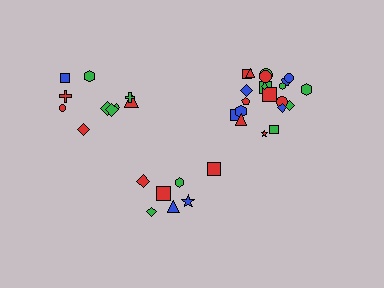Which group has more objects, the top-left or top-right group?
The top-right group.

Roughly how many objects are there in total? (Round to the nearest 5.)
Roughly 40 objects in total.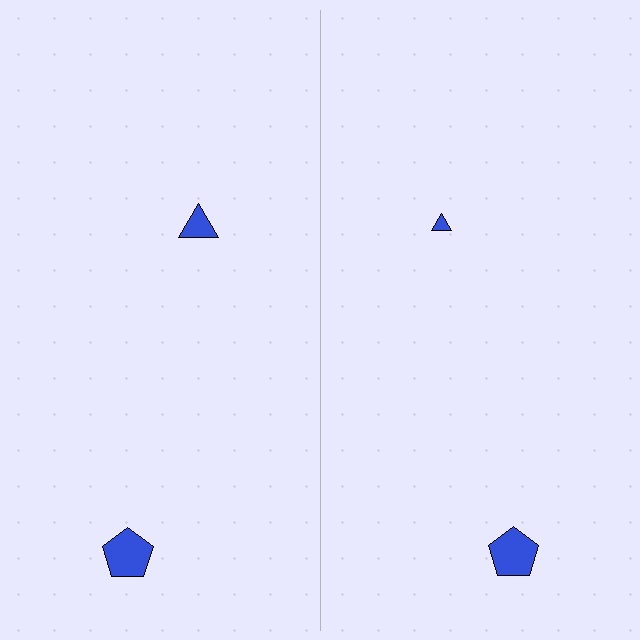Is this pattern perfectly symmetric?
No, the pattern is not perfectly symmetric. The blue triangle on the right side has a different size than its mirror counterpart.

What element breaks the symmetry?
The blue triangle on the right side has a different size than its mirror counterpart.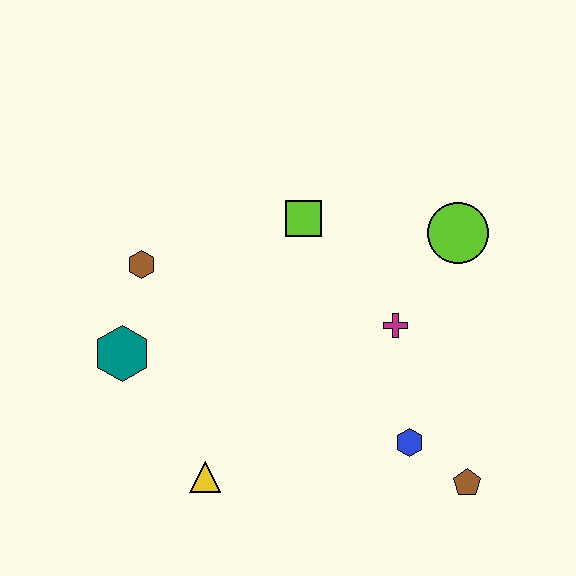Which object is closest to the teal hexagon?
The brown hexagon is closest to the teal hexagon.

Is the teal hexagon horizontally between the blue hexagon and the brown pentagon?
No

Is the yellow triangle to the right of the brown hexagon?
Yes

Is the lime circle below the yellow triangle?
No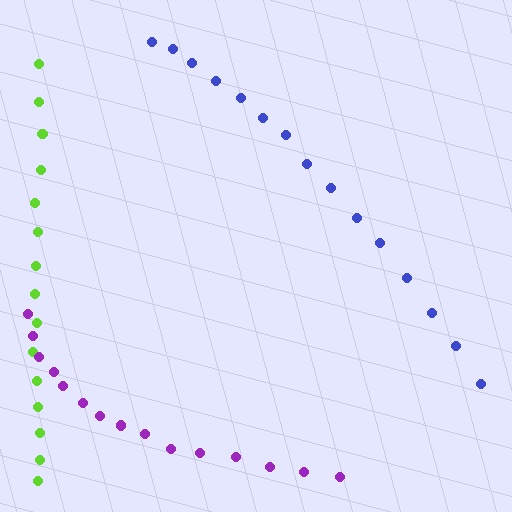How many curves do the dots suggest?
There are 3 distinct paths.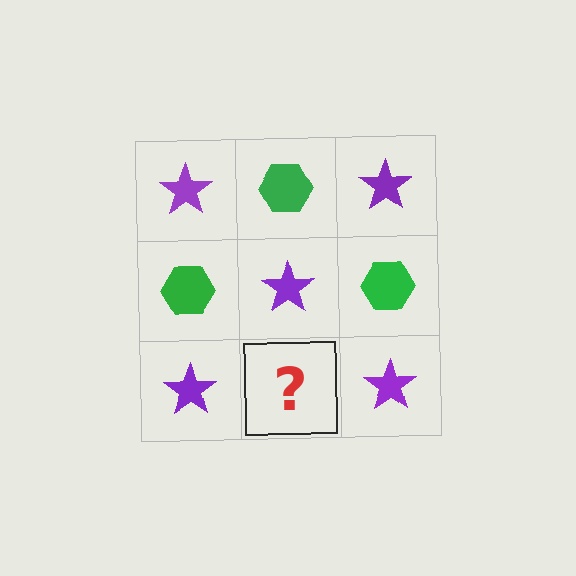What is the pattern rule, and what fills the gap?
The rule is that it alternates purple star and green hexagon in a checkerboard pattern. The gap should be filled with a green hexagon.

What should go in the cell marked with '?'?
The missing cell should contain a green hexagon.